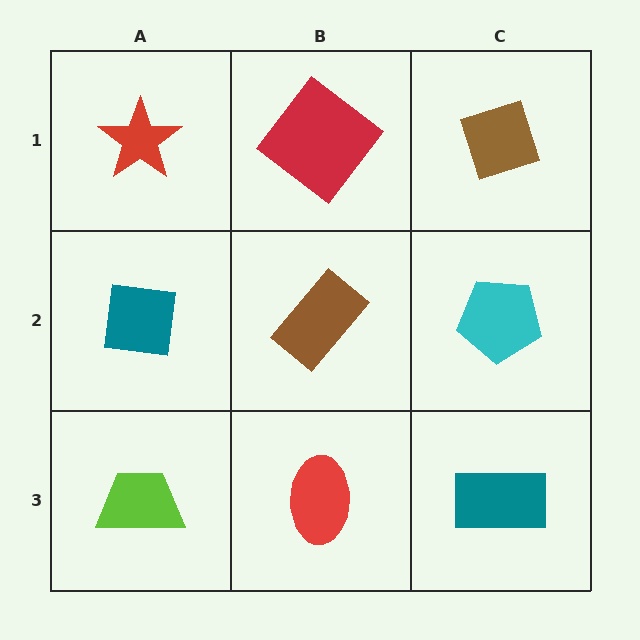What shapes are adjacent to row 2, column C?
A brown diamond (row 1, column C), a teal rectangle (row 3, column C), a brown rectangle (row 2, column B).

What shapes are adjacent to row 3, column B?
A brown rectangle (row 2, column B), a lime trapezoid (row 3, column A), a teal rectangle (row 3, column C).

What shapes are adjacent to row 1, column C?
A cyan pentagon (row 2, column C), a red diamond (row 1, column B).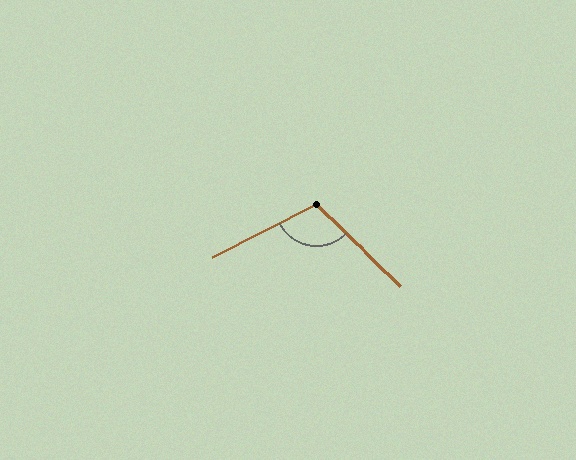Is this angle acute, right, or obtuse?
It is obtuse.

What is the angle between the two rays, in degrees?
Approximately 108 degrees.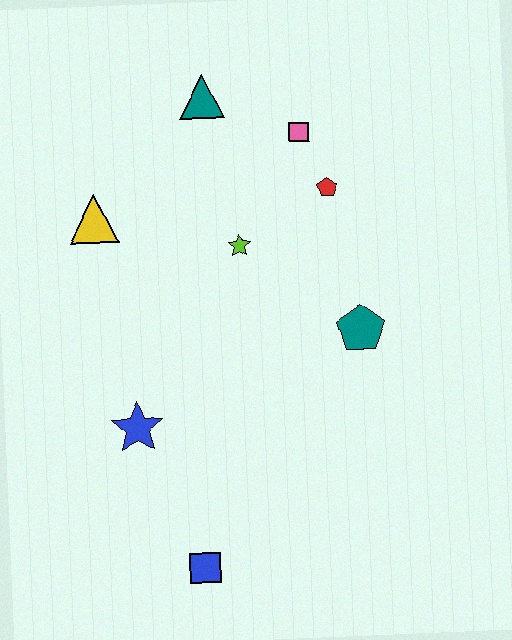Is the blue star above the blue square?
Yes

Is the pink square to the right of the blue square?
Yes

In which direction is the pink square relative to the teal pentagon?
The pink square is above the teal pentagon.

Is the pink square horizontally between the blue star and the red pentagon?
Yes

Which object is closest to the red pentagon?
The pink square is closest to the red pentagon.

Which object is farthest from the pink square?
The blue square is farthest from the pink square.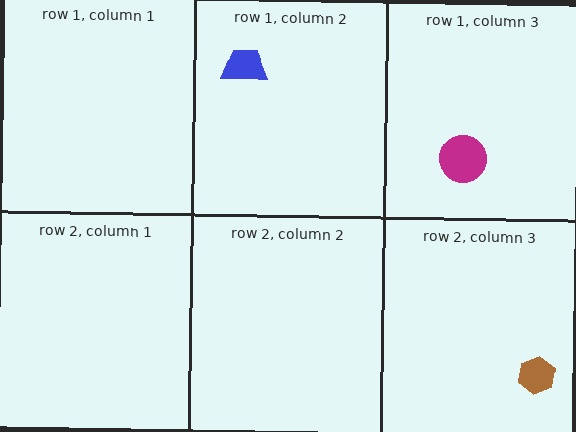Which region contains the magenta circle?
The row 1, column 3 region.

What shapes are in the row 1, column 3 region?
The magenta circle.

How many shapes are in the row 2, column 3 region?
1.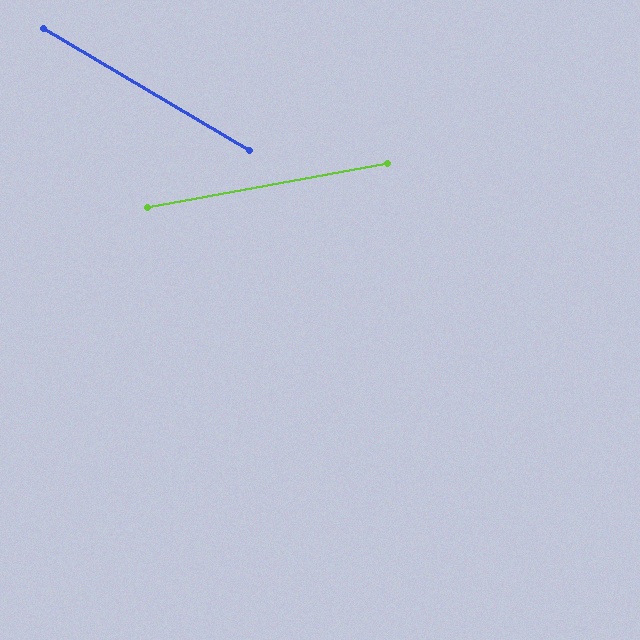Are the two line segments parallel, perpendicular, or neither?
Neither parallel nor perpendicular — they differ by about 41°.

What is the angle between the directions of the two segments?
Approximately 41 degrees.